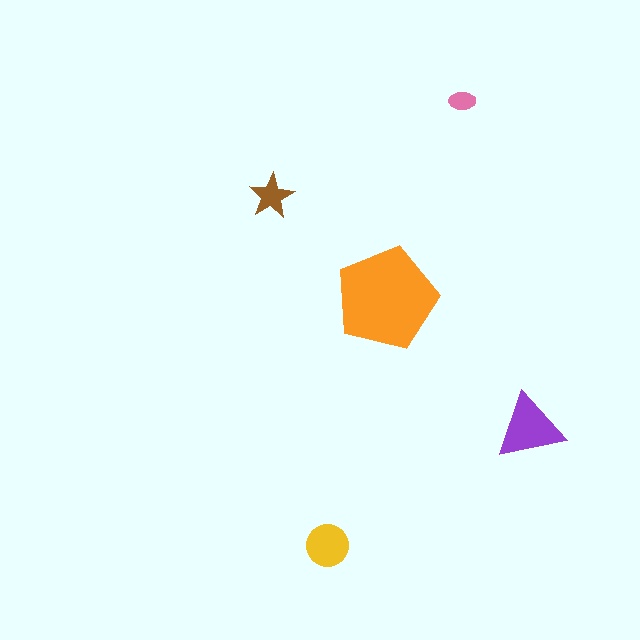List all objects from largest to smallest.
The orange pentagon, the purple triangle, the yellow circle, the brown star, the pink ellipse.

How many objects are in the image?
There are 5 objects in the image.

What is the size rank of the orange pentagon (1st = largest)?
1st.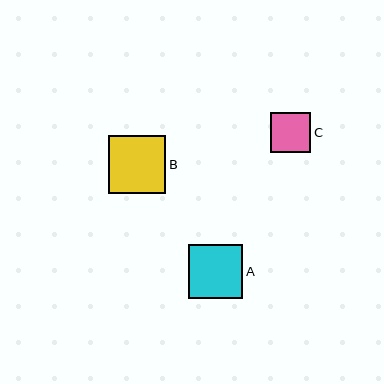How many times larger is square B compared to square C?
Square B is approximately 1.4 times the size of square C.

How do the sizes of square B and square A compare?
Square B and square A are approximately the same size.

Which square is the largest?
Square B is the largest with a size of approximately 58 pixels.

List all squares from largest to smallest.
From largest to smallest: B, A, C.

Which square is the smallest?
Square C is the smallest with a size of approximately 41 pixels.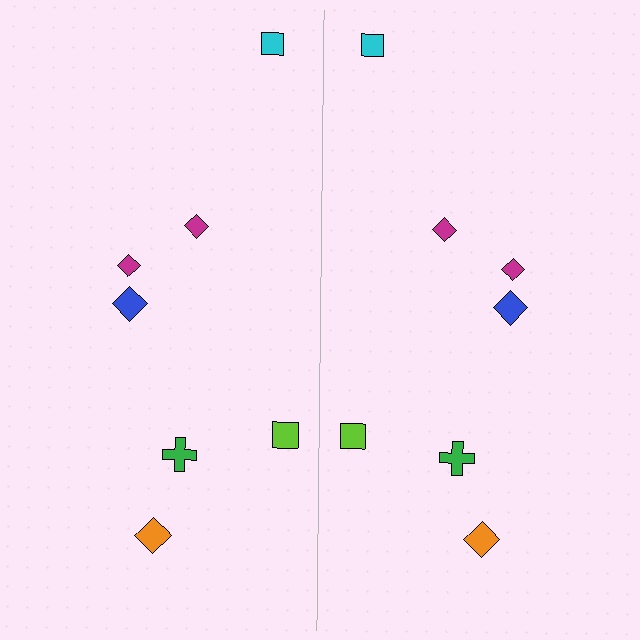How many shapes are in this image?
There are 14 shapes in this image.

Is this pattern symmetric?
Yes, this pattern has bilateral (reflection) symmetry.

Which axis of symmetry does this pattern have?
The pattern has a vertical axis of symmetry running through the center of the image.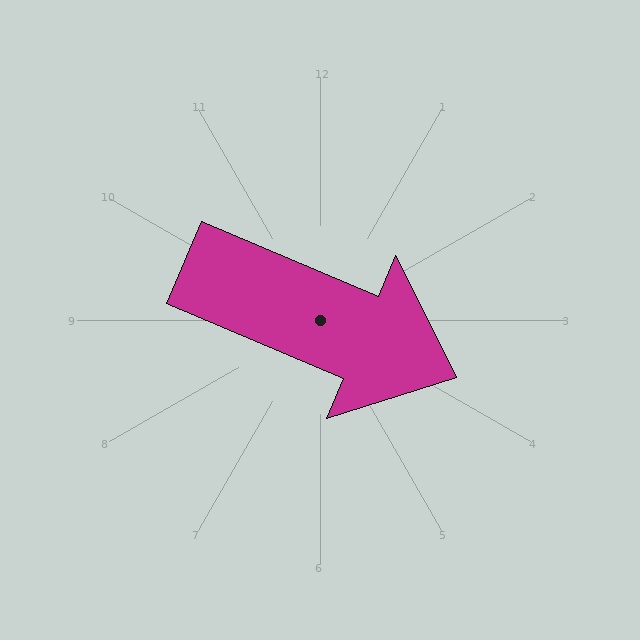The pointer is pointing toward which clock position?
Roughly 4 o'clock.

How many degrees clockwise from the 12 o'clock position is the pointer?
Approximately 113 degrees.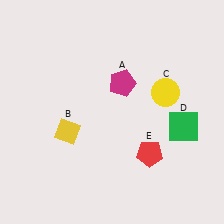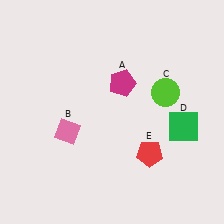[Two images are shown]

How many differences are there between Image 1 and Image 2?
There are 2 differences between the two images.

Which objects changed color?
B changed from yellow to pink. C changed from yellow to lime.